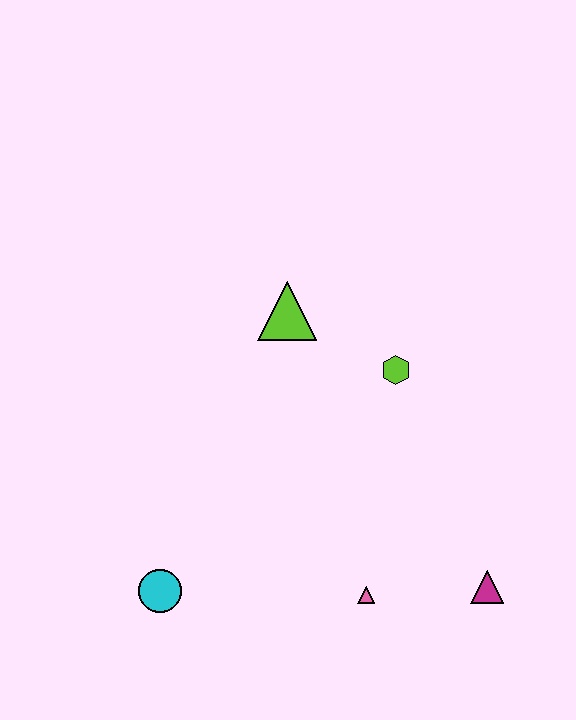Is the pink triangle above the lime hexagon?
No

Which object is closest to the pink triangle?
The magenta triangle is closest to the pink triangle.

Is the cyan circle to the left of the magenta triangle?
Yes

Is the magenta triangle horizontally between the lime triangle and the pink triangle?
No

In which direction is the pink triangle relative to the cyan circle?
The pink triangle is to the right of the cyan circle.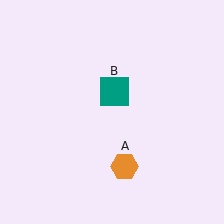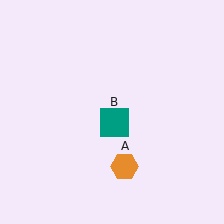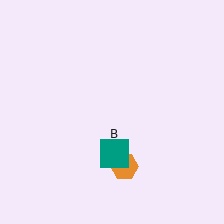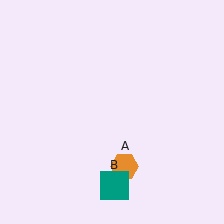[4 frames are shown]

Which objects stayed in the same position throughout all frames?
Orange hexagon (object A) remained stationary.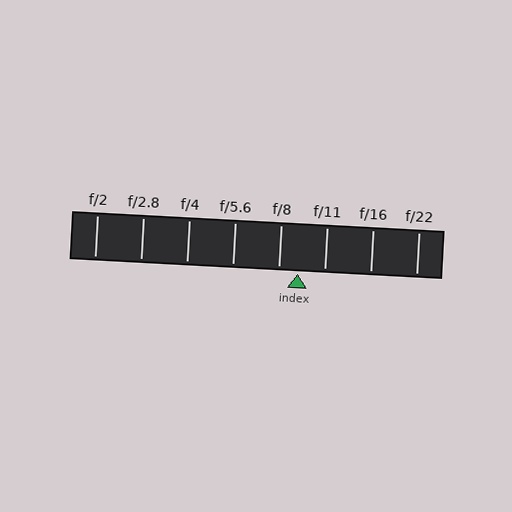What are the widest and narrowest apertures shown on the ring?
The widest aperture shown is f/2 and the narrowest is f/22.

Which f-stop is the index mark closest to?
The index mark is closest to f/8.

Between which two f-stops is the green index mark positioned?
The index mark is between f/8 and f/11.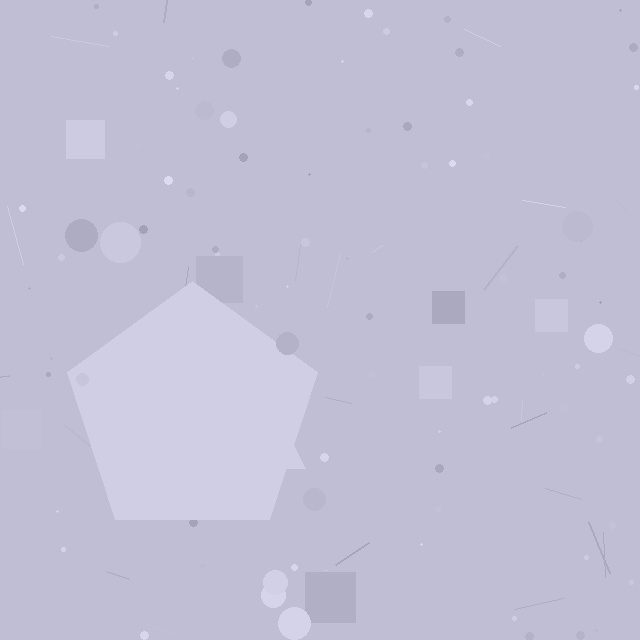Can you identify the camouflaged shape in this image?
The camouflaged shape is a pentagon.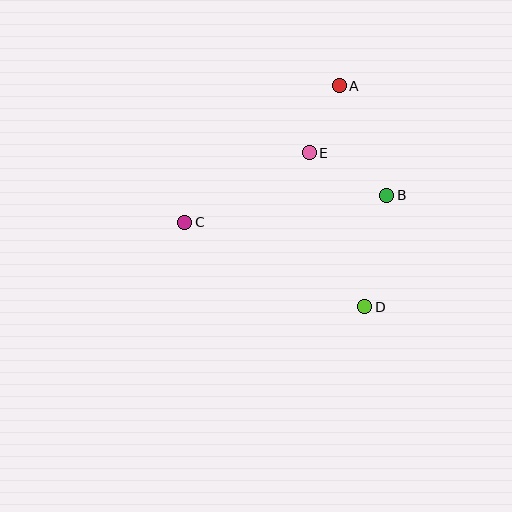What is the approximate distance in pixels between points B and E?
The distance between B and E is approximately 88 pixels.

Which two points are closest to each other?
Points A and E are closest to each other.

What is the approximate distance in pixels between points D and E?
The distance between D and E is approximately 164 pixels.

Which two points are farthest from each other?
Points A and D are farthest from each other.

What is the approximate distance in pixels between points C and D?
The distance between C and D is approximately 199 pixels.